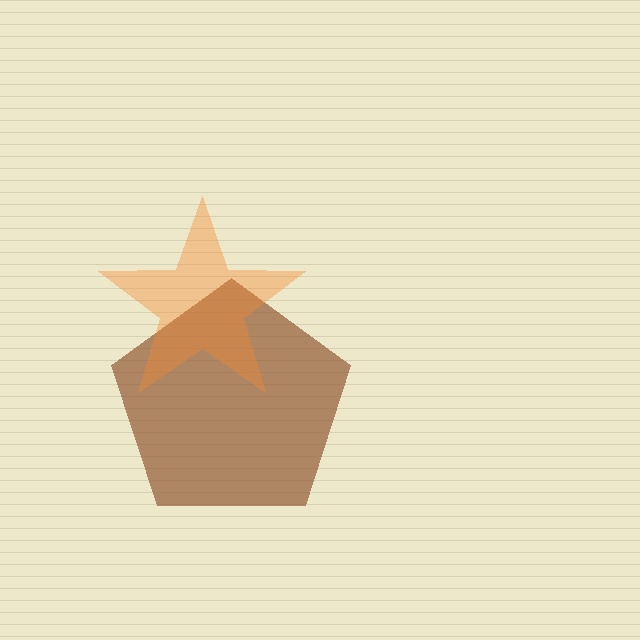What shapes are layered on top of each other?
The layered shapes are: a brown pentagon, an orange star.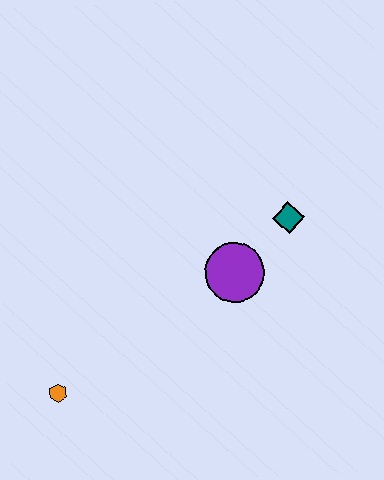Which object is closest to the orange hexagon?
The purple circle is closest to the orange hexagon.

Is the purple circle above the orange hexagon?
Yes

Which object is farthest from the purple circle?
The orange hexagon is farthest from the purple circle.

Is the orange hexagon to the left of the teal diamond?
Yes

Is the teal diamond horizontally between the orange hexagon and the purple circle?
No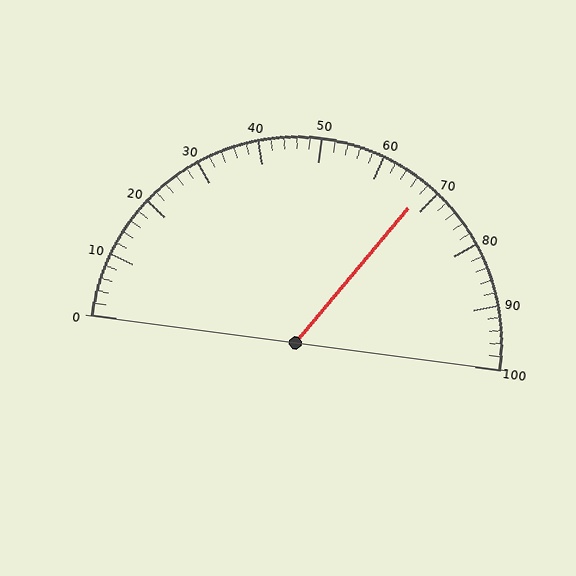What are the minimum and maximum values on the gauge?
The gauge ranges from 0 to 100.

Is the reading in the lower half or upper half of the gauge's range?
The reading is in the upper half of the range (0 to 100).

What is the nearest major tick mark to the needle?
The nearest major tick mark is 70.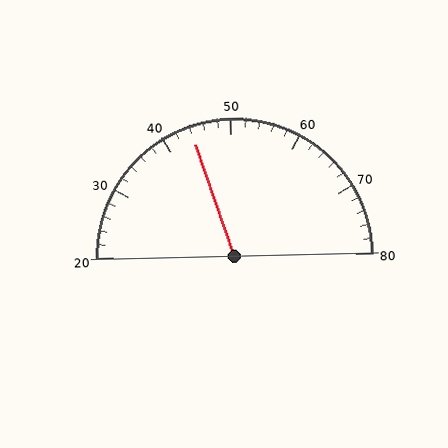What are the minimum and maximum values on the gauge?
The gauge ranges from 20 to 80.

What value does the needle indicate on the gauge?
The needle indicates approximately 44.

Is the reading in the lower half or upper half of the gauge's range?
The reading is in the lower half of the range (20 to 80).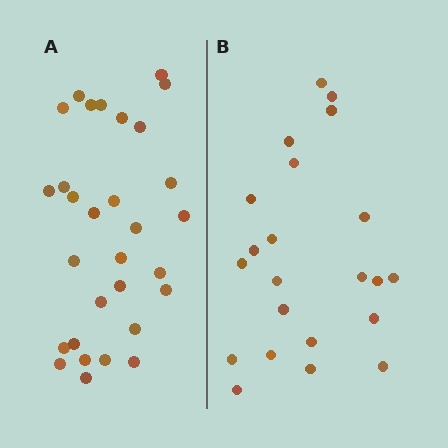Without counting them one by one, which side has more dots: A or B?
Region A (the left region) has more dots.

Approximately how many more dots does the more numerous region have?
Region A has roughly 8 or so more dots than region B.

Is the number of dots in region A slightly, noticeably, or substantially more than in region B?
Region A has noticeably more, but not dramatically so. The ratio is roughly 1.4 to 1.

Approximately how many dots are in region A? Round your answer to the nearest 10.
About 30 dots.